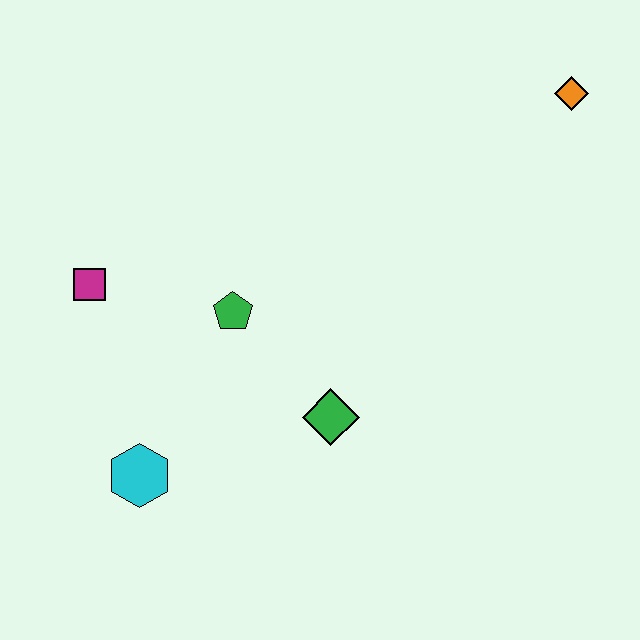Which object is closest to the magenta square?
The green pentagon is closest to the magenta square.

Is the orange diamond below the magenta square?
No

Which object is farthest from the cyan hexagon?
The orange diamond is farthest from the cyan hexagon.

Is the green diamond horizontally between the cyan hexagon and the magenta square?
No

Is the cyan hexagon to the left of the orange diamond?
Yes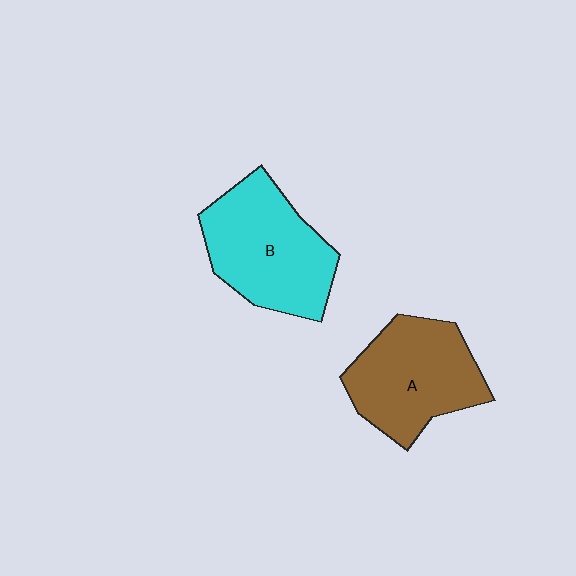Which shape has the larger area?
Shape B (cyan).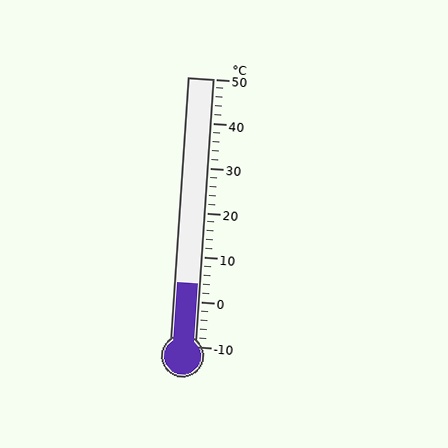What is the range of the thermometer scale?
The thermometer scale ranges from -10°C to 50°C.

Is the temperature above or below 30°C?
The temperature is below 30°C.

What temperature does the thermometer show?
The thermometer shows approximately 4°C.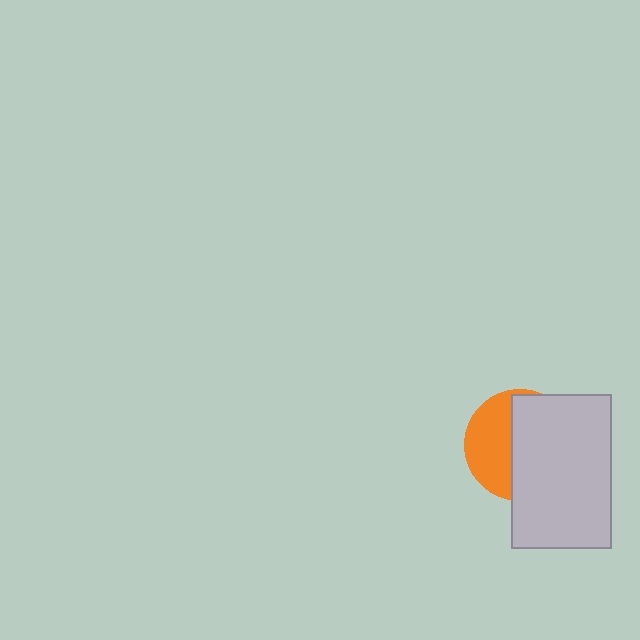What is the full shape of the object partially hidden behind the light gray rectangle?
The partially hidden object is an orange circle.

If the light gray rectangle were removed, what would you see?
You would see the complete orange circle.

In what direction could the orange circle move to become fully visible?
The orange circle could move left. That would shift it out from behind the light gray rectangle entirely.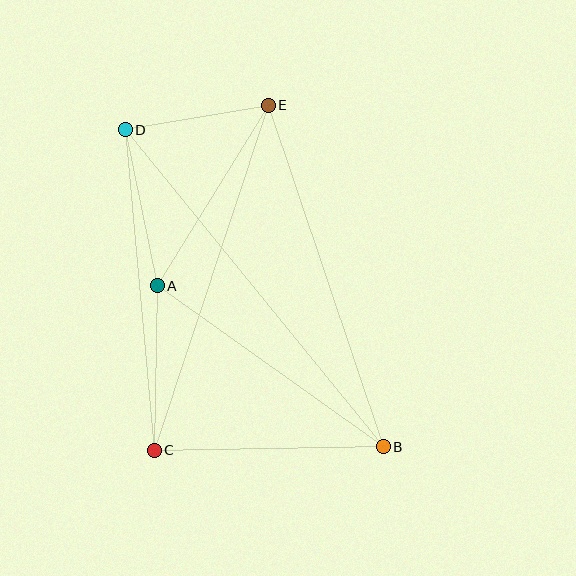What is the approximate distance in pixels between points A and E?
The distance between A and E is approximately 212 pixels.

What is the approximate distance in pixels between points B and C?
The distance between B and C is approximately 229 pixels.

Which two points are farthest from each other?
Points B and D are farthest from each other.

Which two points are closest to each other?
Points D and E are closest to each other.